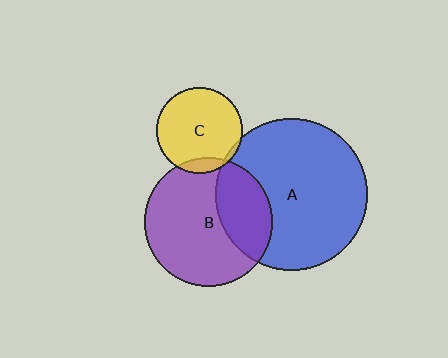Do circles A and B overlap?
Yes.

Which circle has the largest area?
Circle A (blue).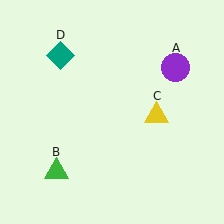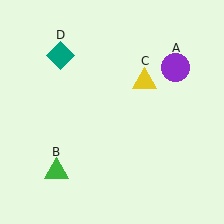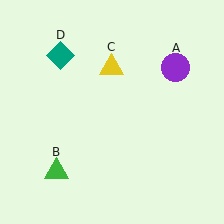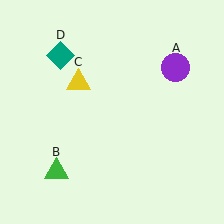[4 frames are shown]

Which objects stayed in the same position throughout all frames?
Purple circle (object A) and green triangle (object B) and teal diamond (object D) remained stationary.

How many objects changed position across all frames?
1 object changed position: yellow triangle (object C).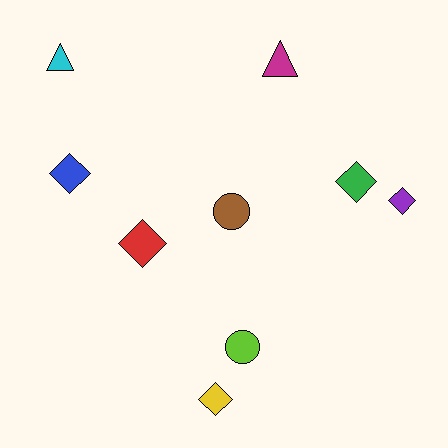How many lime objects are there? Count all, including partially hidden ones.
There is 1 lime object.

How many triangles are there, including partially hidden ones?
There are 2 triangles.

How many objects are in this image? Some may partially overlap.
There are 9 objects.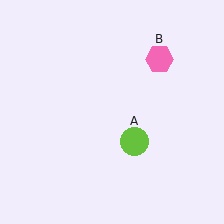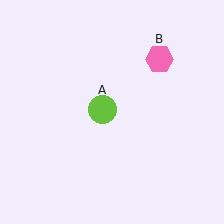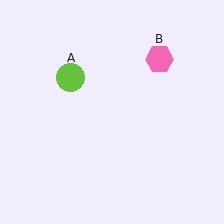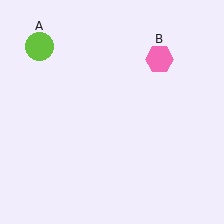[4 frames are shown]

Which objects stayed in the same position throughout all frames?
Pink hexagon (object B) remained stationary.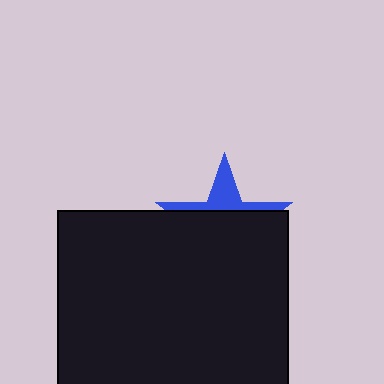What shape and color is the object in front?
The object in front is a black square.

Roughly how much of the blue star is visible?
A small part of it is visible (roughly 30%).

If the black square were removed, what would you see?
You would see the complete blue star.